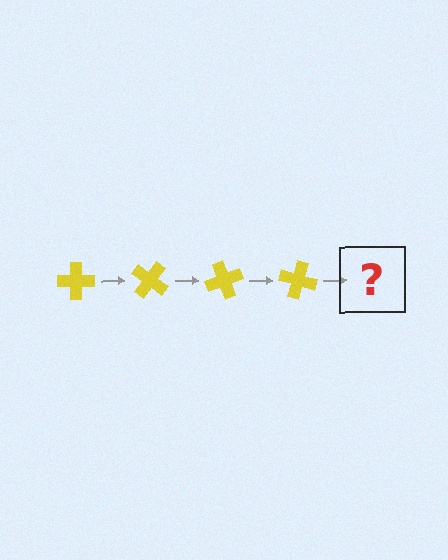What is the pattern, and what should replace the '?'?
The pattern is that the cross rotates 35 degrees each step. The '?' should be a yellow cross rotated 140 degrees.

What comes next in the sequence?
The next element should be a yellow cross rotated 140 degrees.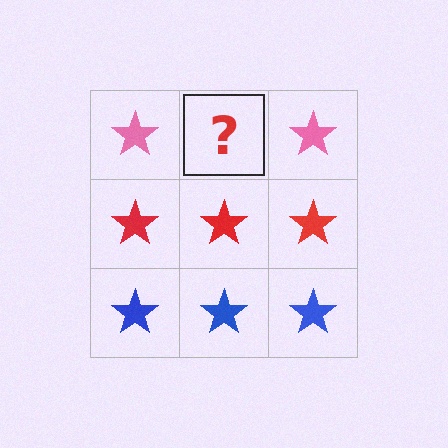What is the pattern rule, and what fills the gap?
The rule is that each row has a consistent color. The gap should be filled with a pink star.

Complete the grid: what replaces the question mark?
The question mark should be replaced with a pink star.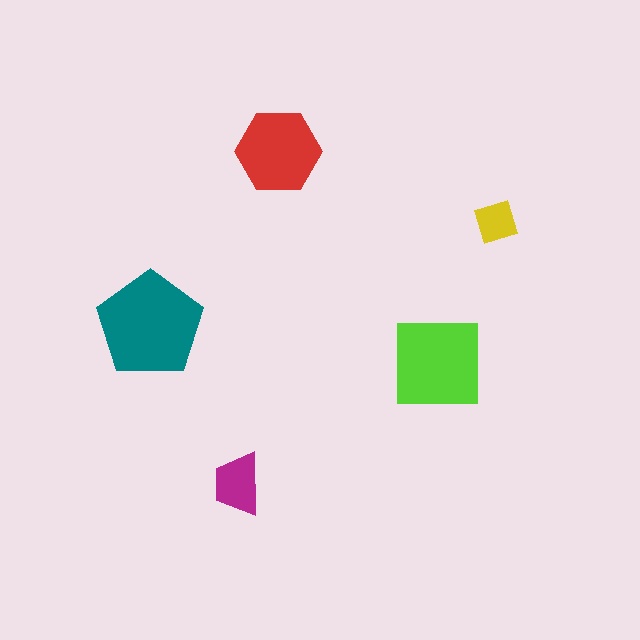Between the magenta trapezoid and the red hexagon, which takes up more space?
The red hexagon.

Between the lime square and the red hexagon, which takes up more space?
The lime square.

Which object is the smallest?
The yellow diamond.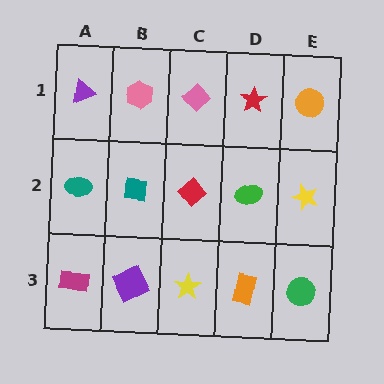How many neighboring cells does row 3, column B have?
3.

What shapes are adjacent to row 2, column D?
A red star (row 1, column D), an orange rectangle (row 3, column D), a red diamond (row 2, column C), a yellow star (row 2, column E).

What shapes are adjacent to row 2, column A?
A purple triangle (row 1, column A), a magenta rectangle (row 3, column A), a teal square (row 2, column B).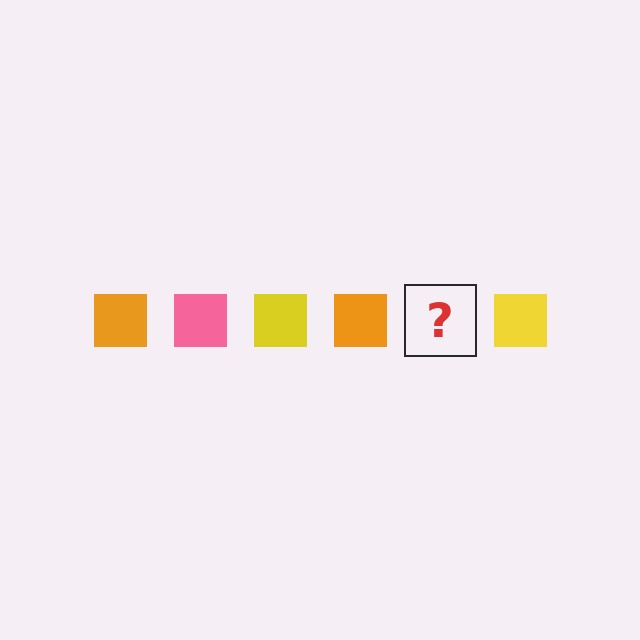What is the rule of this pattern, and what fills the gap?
The rule is that the pattern cycles through orange, pink, yellow squares. The gap should be filled with a pink square.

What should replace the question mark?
The question mark should be replaced with a pink square.